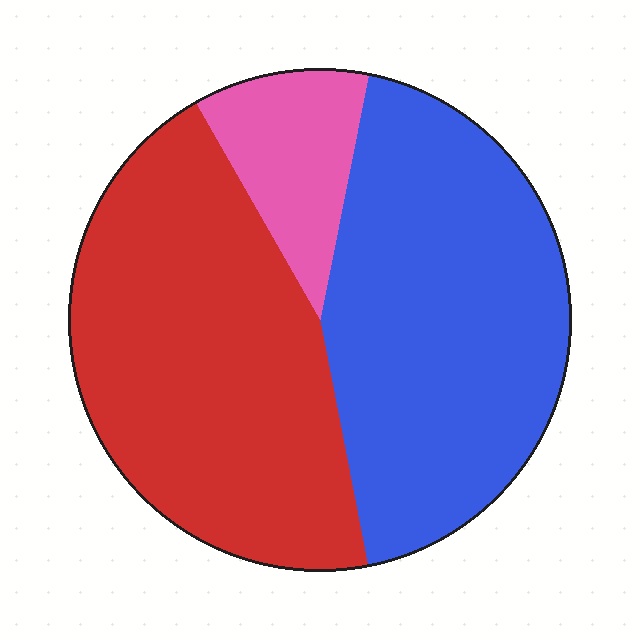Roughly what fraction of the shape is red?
Red takes up between a quarter and a half of the shape.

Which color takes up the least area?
Pink, at roughly 10%.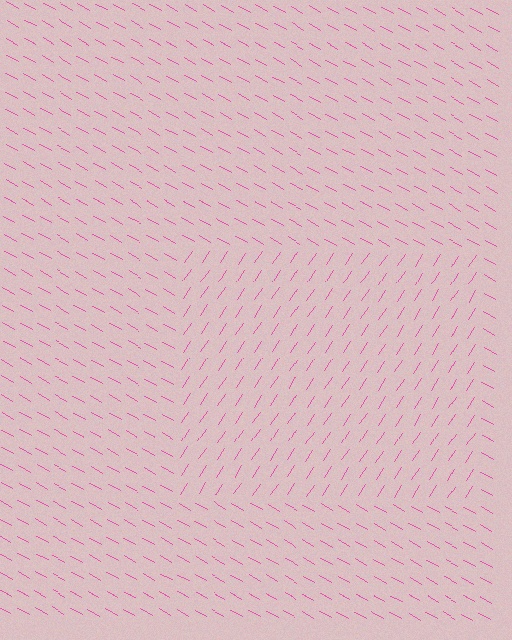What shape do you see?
I see a rectangle.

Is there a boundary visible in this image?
Yes, there is a texture boundary formed by a change in line orientation.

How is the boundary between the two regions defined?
The boundary is defined purely by a change in line orientation (approximately 86 degrees difference). All lines are the same color and thickness.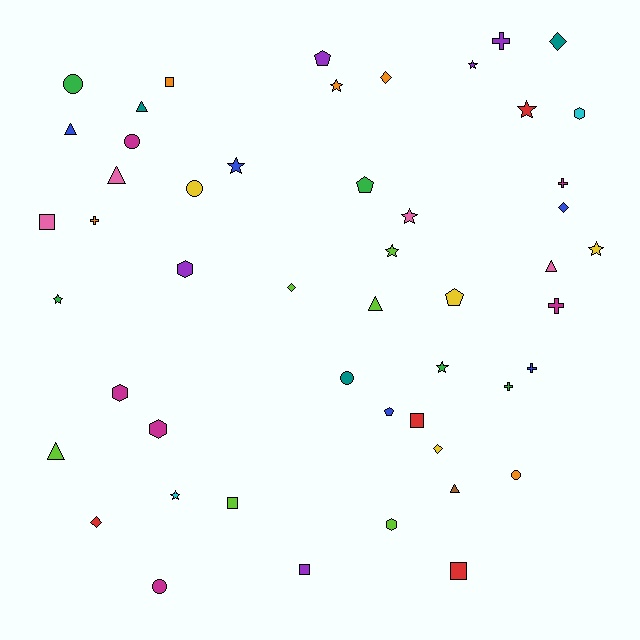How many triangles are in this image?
There are 7 triangles.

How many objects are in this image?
There are 50 objects.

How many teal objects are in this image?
There are 3 teal objects.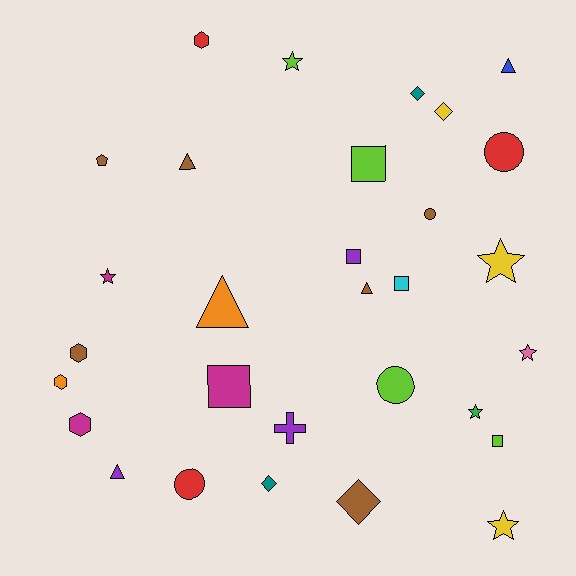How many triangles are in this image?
There are 5 triangles.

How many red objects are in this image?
There are 3 red objects.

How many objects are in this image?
There are 30 objects.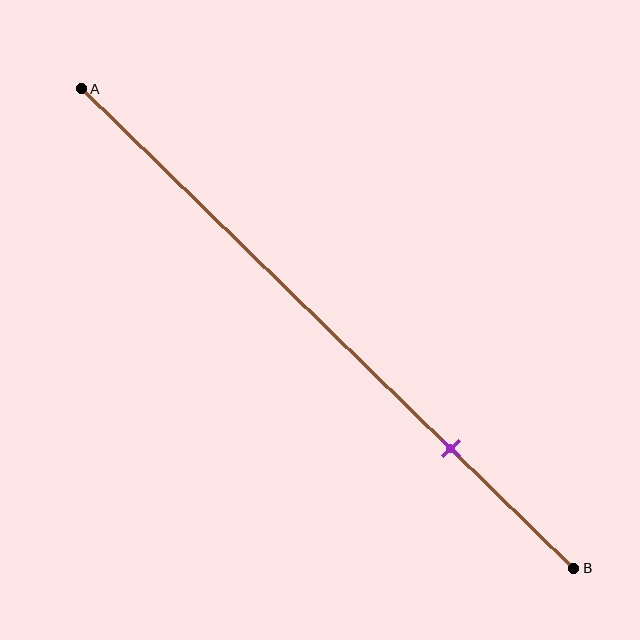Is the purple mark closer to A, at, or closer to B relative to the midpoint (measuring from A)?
The purple mark is closer to point B than the midpoint of segment AB.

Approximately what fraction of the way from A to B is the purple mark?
The purple mark is approximately 75% of the way from A to B.